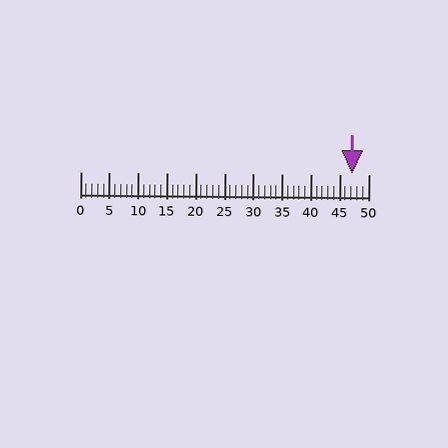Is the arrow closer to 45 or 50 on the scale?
The arrow is closer to 45.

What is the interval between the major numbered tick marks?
The major tick marks are spaced 5 units apart.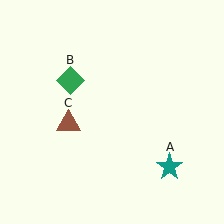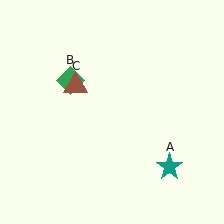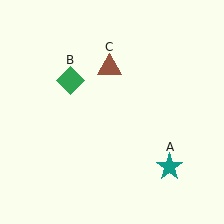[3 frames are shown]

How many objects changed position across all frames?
1 object changed position: brown triangle (object C).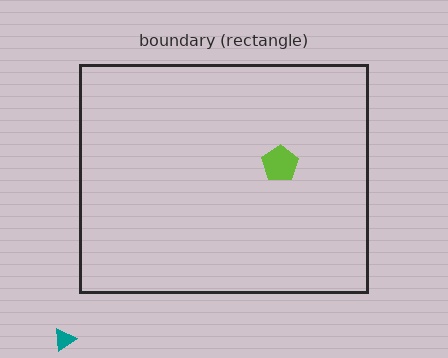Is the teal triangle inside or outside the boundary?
Outside.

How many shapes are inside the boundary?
1 inside, 1 outside.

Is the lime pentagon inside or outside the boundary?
Inside.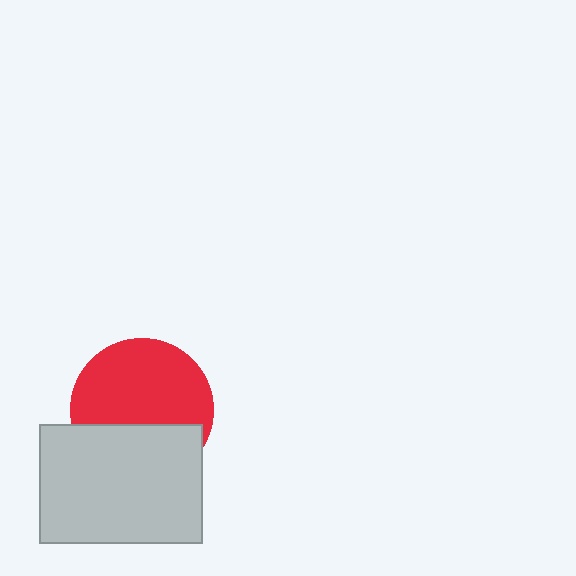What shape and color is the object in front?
The object in front is a light gray rectangle.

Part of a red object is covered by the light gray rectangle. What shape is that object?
It is a circle.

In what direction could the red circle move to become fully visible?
The red circle could move up. That would shift it out from behind the light gray rectangle entirely.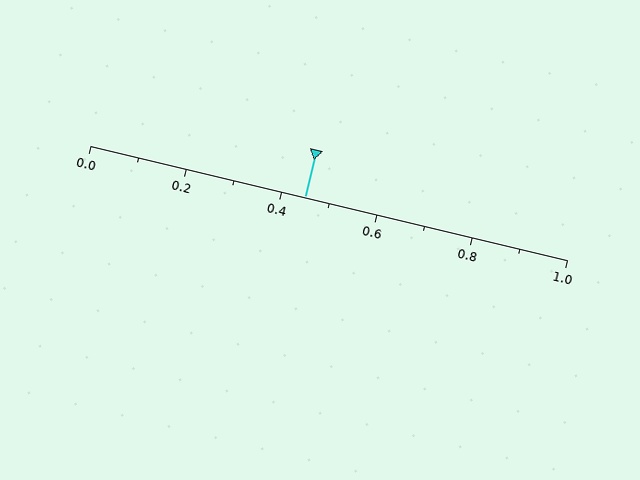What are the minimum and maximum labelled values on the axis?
The axis runs from 0.0 to 1.0.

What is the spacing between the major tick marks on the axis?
The major ticks are spaced 0.2 apart.